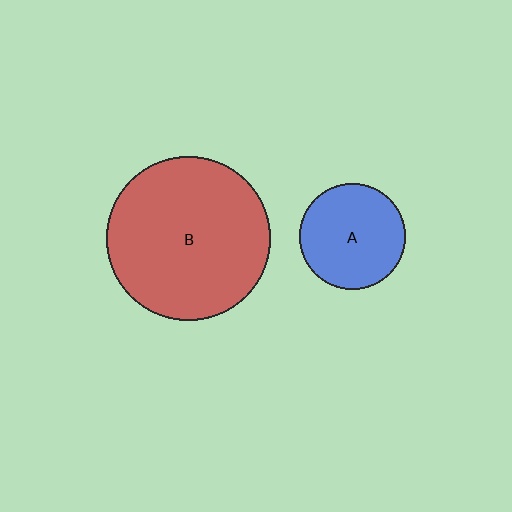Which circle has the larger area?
Circle B (red).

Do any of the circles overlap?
No, none of the circles overlap.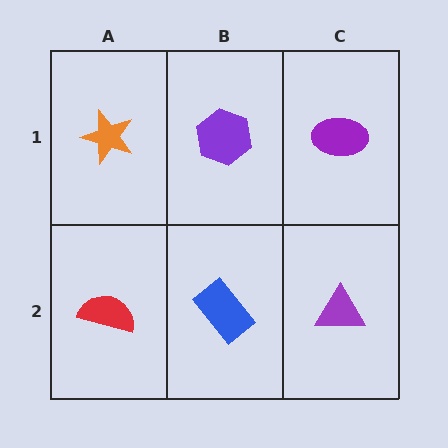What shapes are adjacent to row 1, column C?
A purple triangle (row 2, column C), a purple hexagon (row 1, column B).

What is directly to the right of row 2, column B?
A purple triangle.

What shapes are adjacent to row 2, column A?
An orange star (row 1, column A), a blue rectangle (row 2, column B).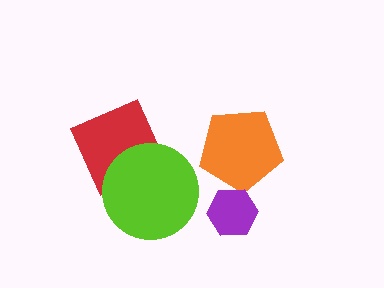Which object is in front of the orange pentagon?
The purple hexagon is in front of the orange pentagon.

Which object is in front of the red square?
The lime circle is in front of the red square.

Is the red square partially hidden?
Yes, it is partially covered by another shape.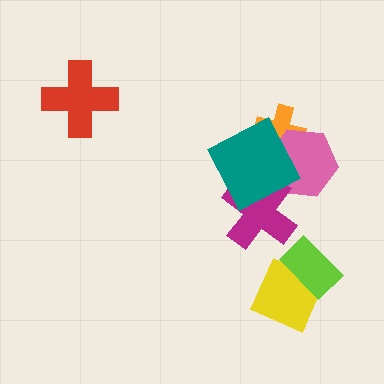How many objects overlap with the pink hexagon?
3 objects overlap with the pink hexagon.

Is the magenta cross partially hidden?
Yes, it is partially covered by another shape.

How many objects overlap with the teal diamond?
3 objects overlap with the teal diamond.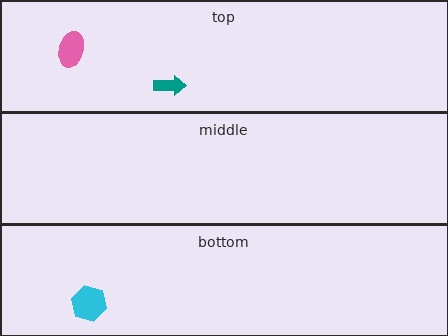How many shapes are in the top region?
2.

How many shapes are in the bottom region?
1.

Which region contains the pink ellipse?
The top region.